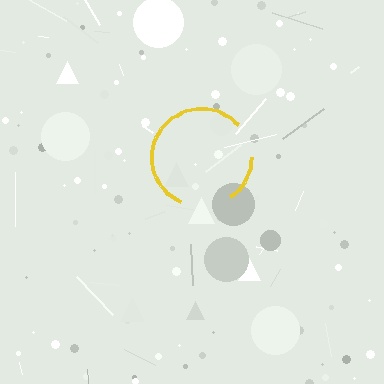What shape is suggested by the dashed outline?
The dashed outline suggests a circle.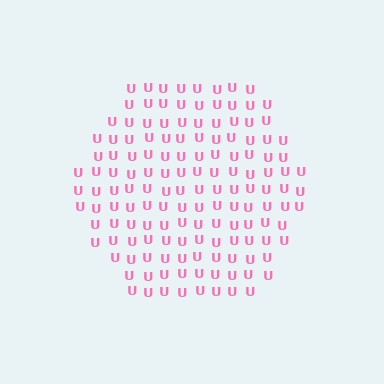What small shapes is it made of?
It is made of small letter U's.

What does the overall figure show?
The overall figure shows a hexagon.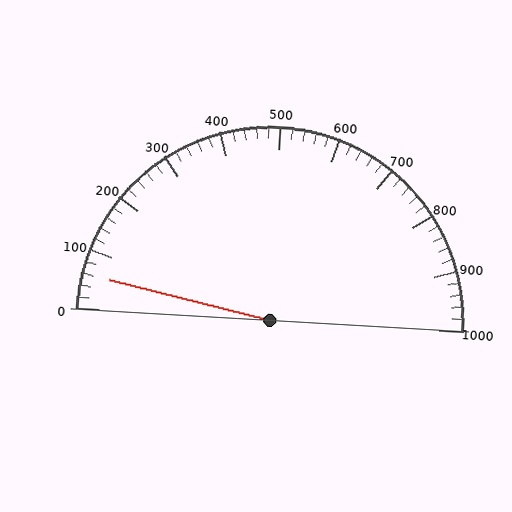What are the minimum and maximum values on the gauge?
The gauge ranges from 0 to 1000.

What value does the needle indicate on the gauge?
The needle indicates approximately 60.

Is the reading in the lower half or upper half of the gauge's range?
The reading is in the lower half of the range (0 to 1000).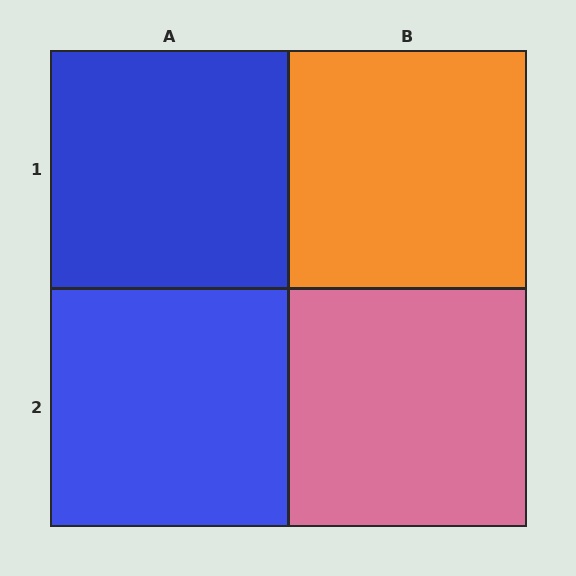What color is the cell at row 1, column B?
Orange.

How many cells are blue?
2 cells are blue.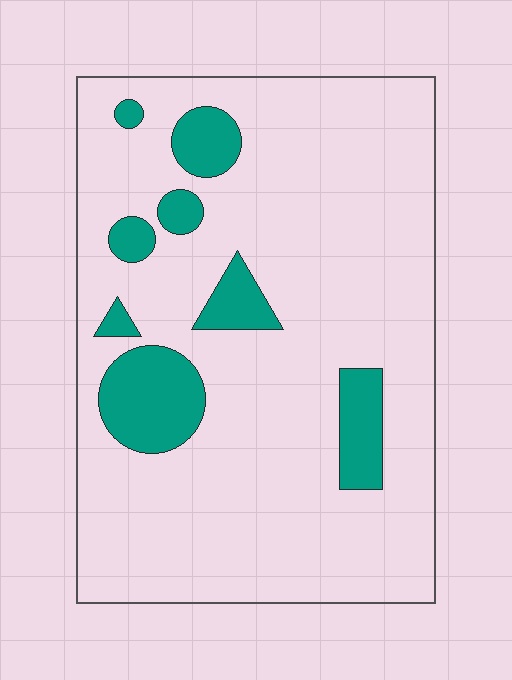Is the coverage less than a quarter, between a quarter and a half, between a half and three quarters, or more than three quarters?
Less than a quarter.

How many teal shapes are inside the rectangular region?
8.